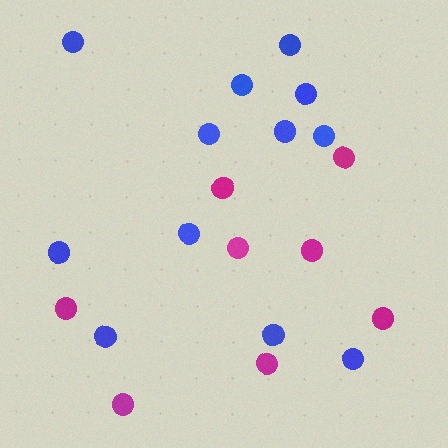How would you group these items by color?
There are 2 groups: one group of magenta circles (8) and one group of blue circles (12).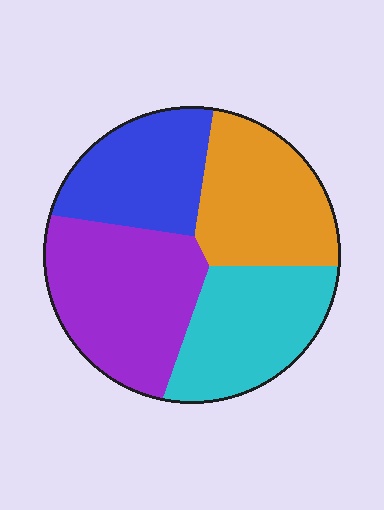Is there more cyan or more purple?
Purple.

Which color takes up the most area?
Purple, at roughly 30%.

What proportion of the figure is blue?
Blue covers around 20% of the figure.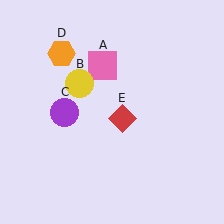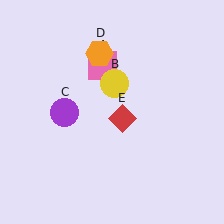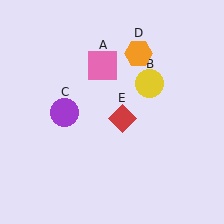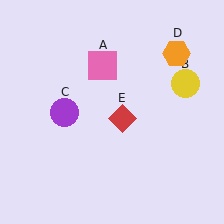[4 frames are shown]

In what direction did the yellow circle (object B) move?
The yellow circle (object B) moved right.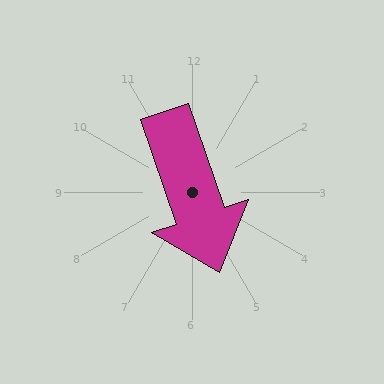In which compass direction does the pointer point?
South.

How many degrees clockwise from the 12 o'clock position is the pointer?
Approximately 161 degrees.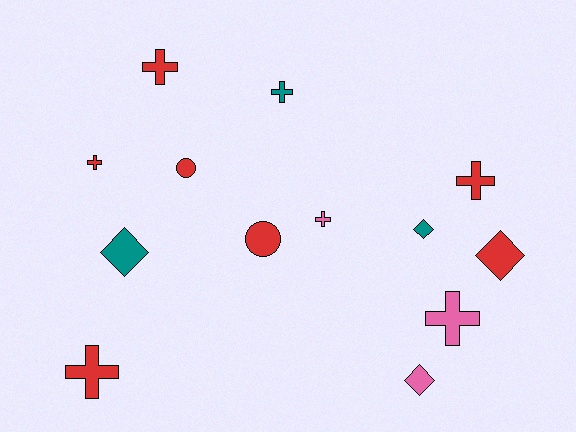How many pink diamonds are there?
There is 1 pink diamond.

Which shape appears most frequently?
Cross, with 7 objects.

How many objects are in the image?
There are 13 objects.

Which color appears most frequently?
Red, with 7 objects.